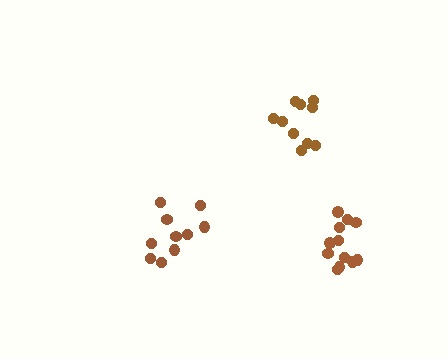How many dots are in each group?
Group 1: 10 dots, Group 2: 10 dots, Group 3: 12 dots (32 total).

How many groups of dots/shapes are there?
There are 3 groups.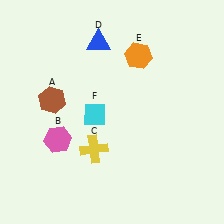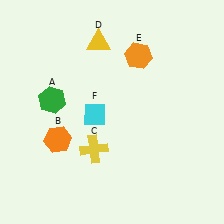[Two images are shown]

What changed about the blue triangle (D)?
In Image 1, D is blue. In Image 2, it changed to yellow.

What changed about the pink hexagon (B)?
In Image 1, B is pink. In Image 2, it changed to orange.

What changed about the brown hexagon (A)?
In Image 1, A is brown. In Image 2, it changed to green.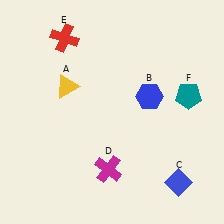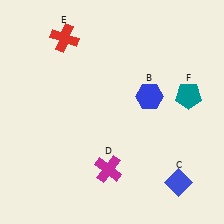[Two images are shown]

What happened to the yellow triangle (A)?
The yellow triangle (A) was removed in Image 2. It was in the top-left area of Image 1.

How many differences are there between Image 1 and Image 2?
There is 1 difference between the two images.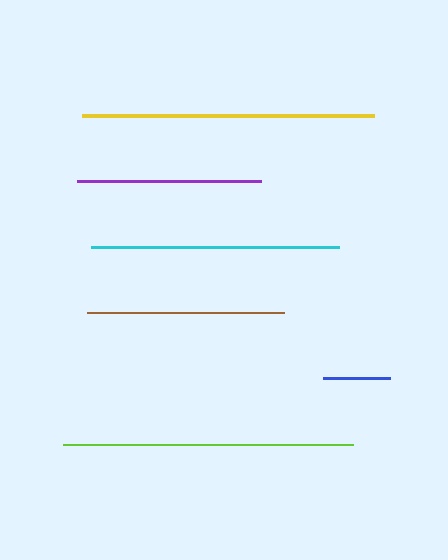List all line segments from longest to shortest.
From longest to shortest: yellow, lime, cyan, brown, purple, blue.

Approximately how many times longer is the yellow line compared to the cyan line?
The yellow line is approximately 1.2 times the length of the cyan line.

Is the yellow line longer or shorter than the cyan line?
The yellow line is longer than the cyan line.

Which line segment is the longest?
The yellow line is the longest at approximately 291 pixels.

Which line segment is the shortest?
The blue line is the shortest at approximately 67 pixels.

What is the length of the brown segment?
The brown segment is approximately 197 pixels long.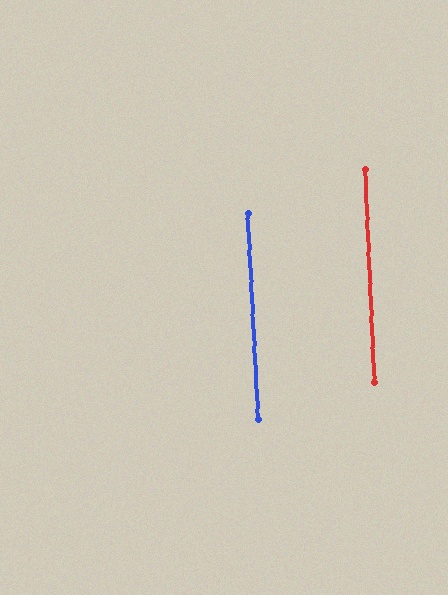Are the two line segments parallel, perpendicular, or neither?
Parallel — their directions differ by only 0.5°.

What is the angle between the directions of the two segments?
Approximately 1 degree.